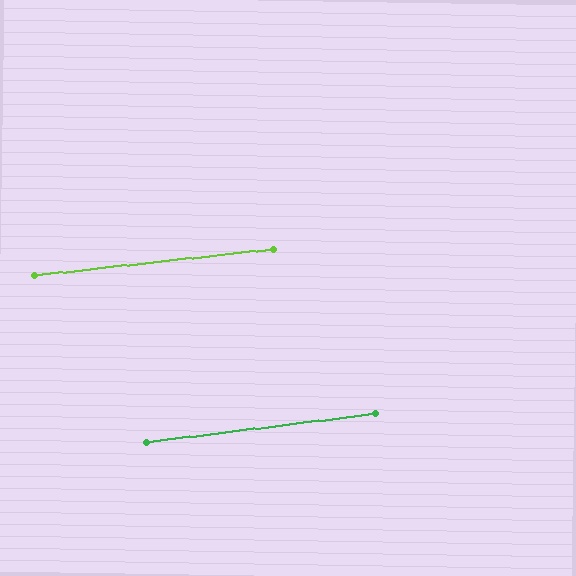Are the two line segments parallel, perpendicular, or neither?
Parallel — their directions differ by only 0.9°.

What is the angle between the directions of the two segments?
Approximately 1 degree.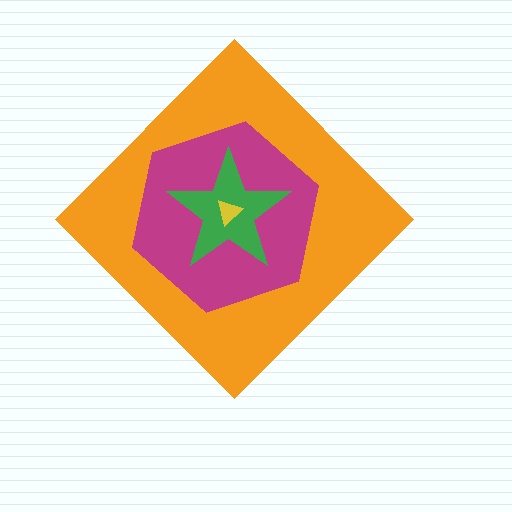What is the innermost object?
The yellow triangle.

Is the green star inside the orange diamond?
Yes.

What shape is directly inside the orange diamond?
The magenta hexagon.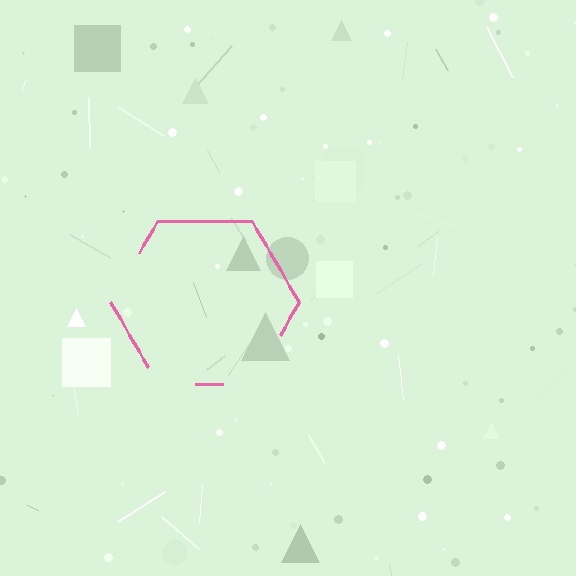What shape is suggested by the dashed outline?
The dashed outline suggests a hexagon.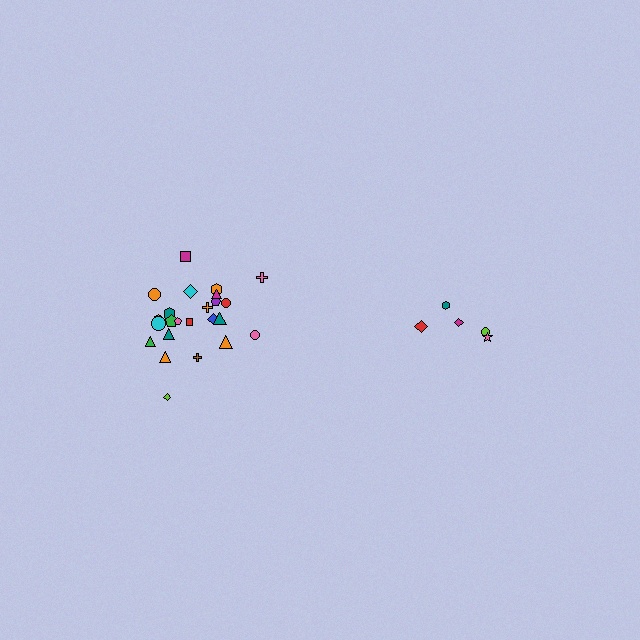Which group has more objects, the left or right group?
The left group.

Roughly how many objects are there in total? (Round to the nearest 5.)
Roughly 30 objects in total.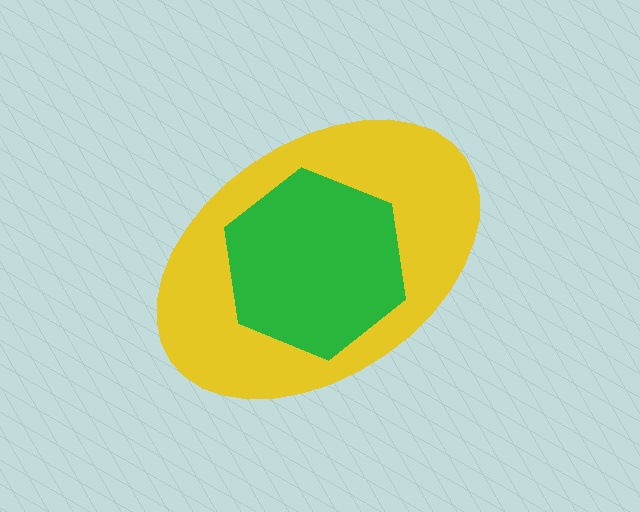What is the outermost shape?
The yellow ellipse.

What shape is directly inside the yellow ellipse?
The green hexagon.